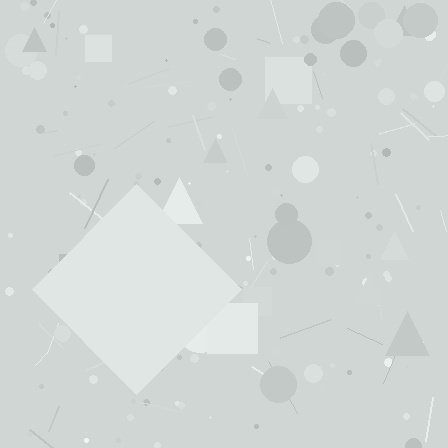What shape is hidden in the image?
A diamond is hidden in the image.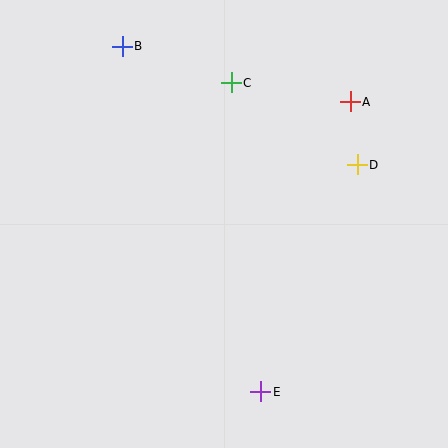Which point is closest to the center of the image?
Point C at (231, 83) is closest to the center.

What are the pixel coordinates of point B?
Point B is at (122, 46).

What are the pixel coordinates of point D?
Point D is at (357, 165).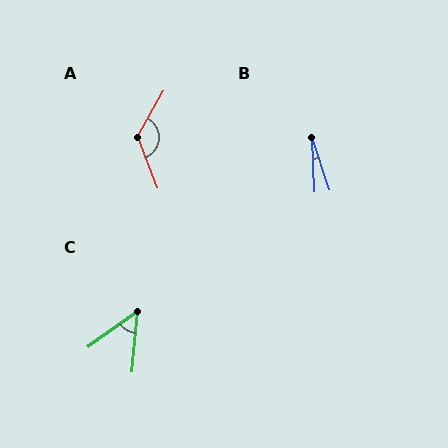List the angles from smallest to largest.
B (17°), C (49°), A (129°).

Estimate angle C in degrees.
Approximately 49 degrees.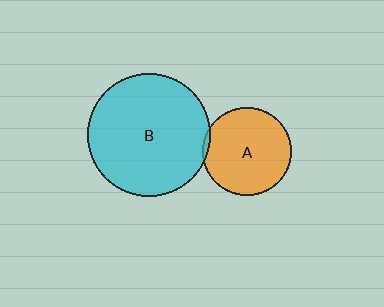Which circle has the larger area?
Circle B (cyan).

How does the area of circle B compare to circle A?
Approximately 1.9 times.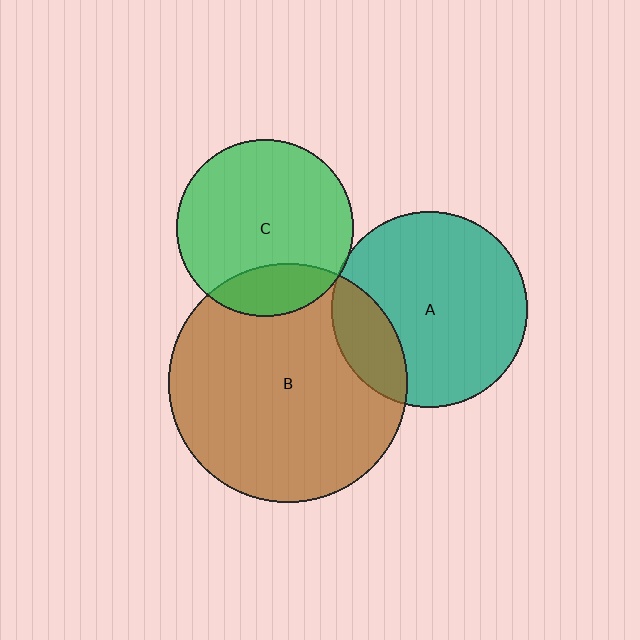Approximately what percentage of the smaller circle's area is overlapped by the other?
Approximately 5%.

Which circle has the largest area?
Circle B (brown).